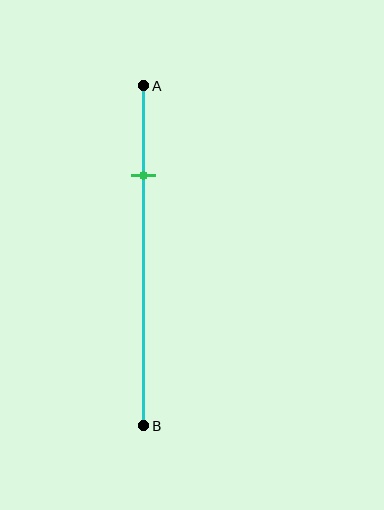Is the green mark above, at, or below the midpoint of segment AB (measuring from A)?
The green mark is above the midpoint of segment AB.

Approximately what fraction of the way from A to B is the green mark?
The green mark is approximately 25% of the way from A to B.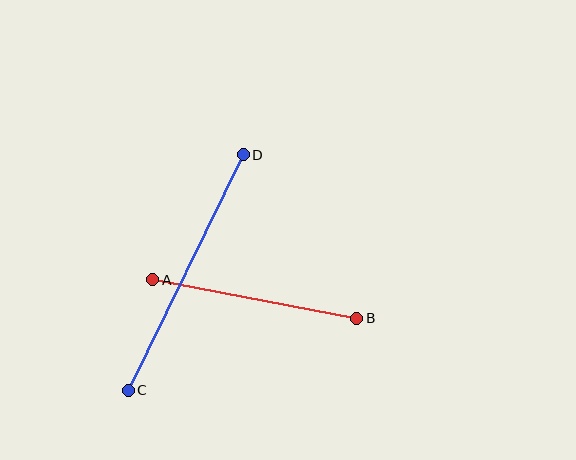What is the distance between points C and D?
The distance is approximately 262 pixels.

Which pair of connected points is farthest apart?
Points C and D are farthest apart.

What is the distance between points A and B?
The distance is approximately 208 pixels.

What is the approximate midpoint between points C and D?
The midpoint is at approximately (186, 273) pixels.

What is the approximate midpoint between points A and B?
The midpoint is at approximately (255, 299) pixels.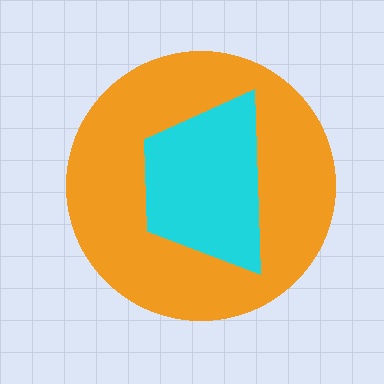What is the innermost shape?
The cyan trapezoid.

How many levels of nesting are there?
2.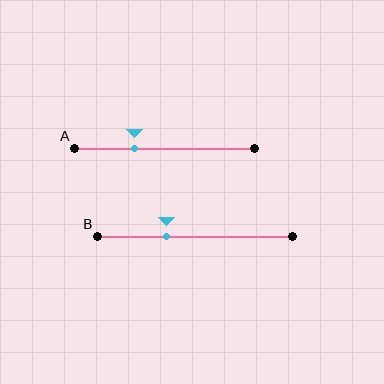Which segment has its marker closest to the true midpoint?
Segment B has its marker closest to the true midpoint.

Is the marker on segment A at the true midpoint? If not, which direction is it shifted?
No, the marker on segment A is shifted to the left by about 17% of the segment length.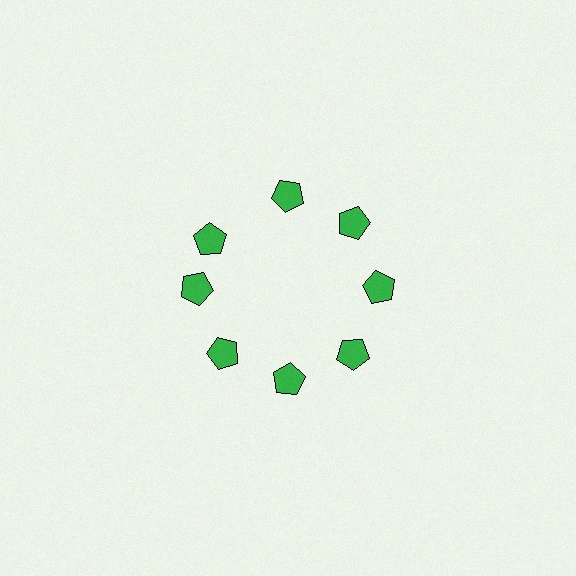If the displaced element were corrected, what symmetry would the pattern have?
It would have 8-fold rotational symmetry — the pattern would map onto itself every 45 degrees.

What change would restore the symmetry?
The symmetry would be restored by rotating it back into even spacing with its neighbors so that all 8 pentagons sit at equal angles and equal distance from the center.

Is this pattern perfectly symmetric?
No. The 8 green pentagons are arranged in a ring, but one element near the 10 o'clock position is rotated out of alignment along the ring, breaking the 8-fold rotational symmetry.